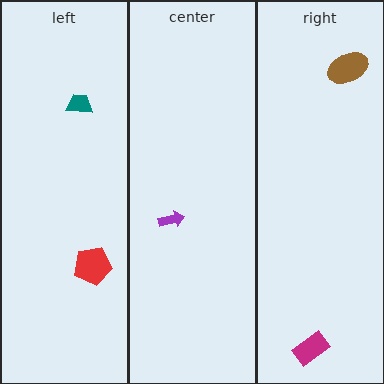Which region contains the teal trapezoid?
The left region.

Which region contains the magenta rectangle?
The right region.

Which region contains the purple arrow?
The center region.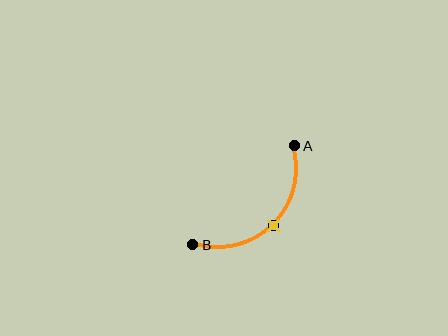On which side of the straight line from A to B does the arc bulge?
The arc bulges below and to the right of the straight line connecting A and B.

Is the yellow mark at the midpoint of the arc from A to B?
Yes. The yellow mark lies on the arc at equal arc-length from both A and B — it is the arc midpoint.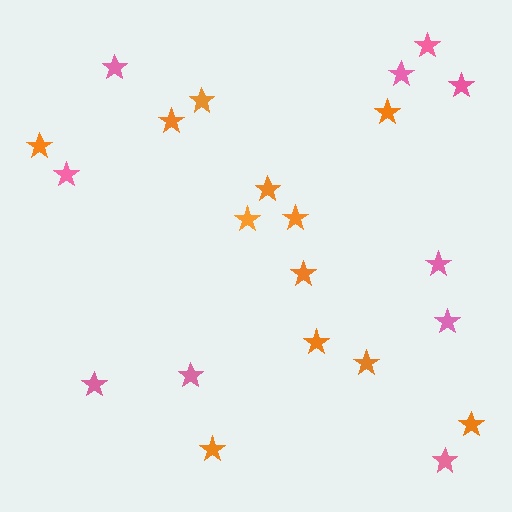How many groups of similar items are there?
There are 2 groups: one group of orange stars (12) and one group of pink stars (10).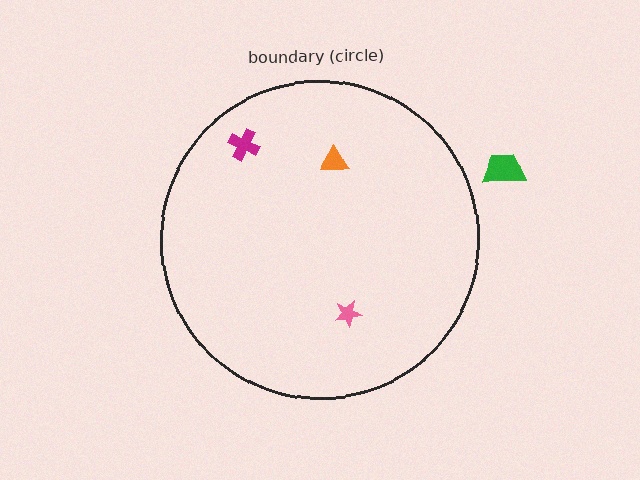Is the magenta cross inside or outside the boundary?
Inside.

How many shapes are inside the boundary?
3 inside, 1 outside.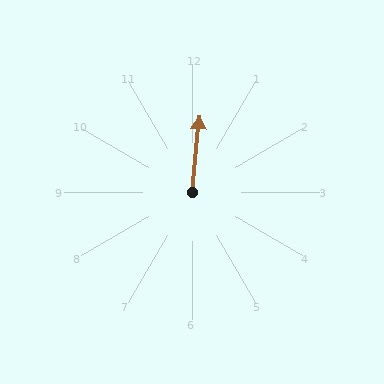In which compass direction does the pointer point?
North.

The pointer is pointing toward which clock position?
Roughly 12 o'clock.